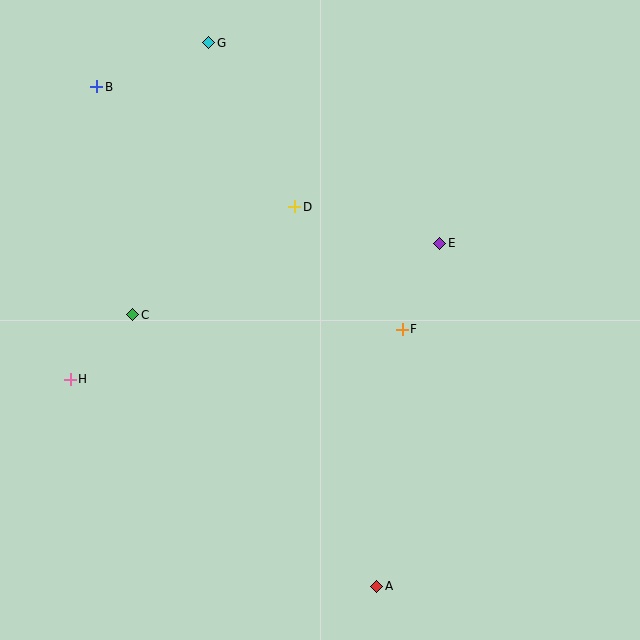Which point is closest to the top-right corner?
Point E is closest to the top-right corner.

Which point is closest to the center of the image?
Point F at (402, 329) is closest to the center.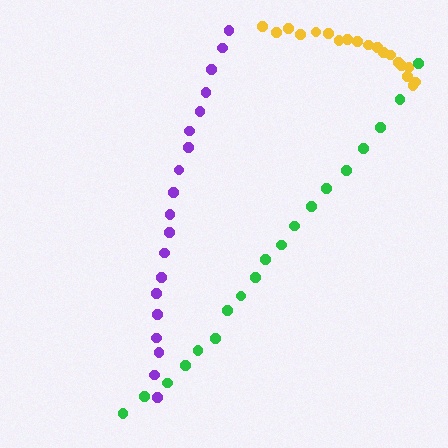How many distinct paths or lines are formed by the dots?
There are 3 distinct paths.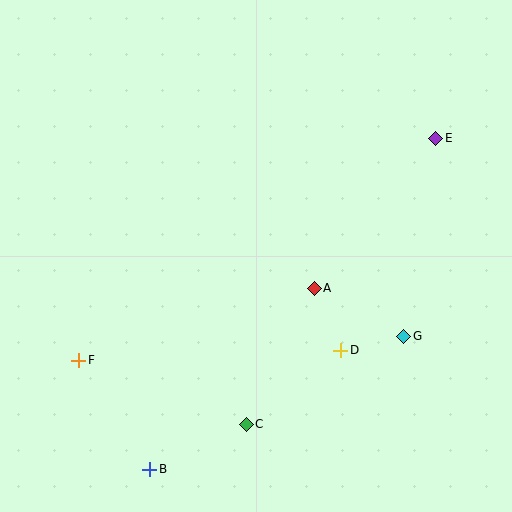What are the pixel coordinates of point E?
Point E is at (436, 138).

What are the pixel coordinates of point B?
Point B is at (150, 469).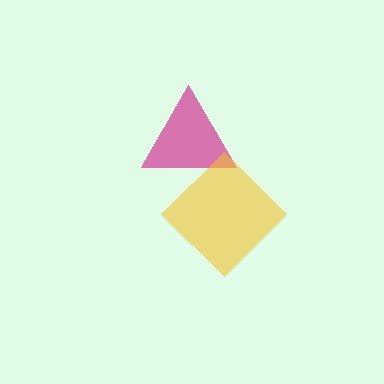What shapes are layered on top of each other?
The layered shapes are: a magenta triangle, a yellow diamond.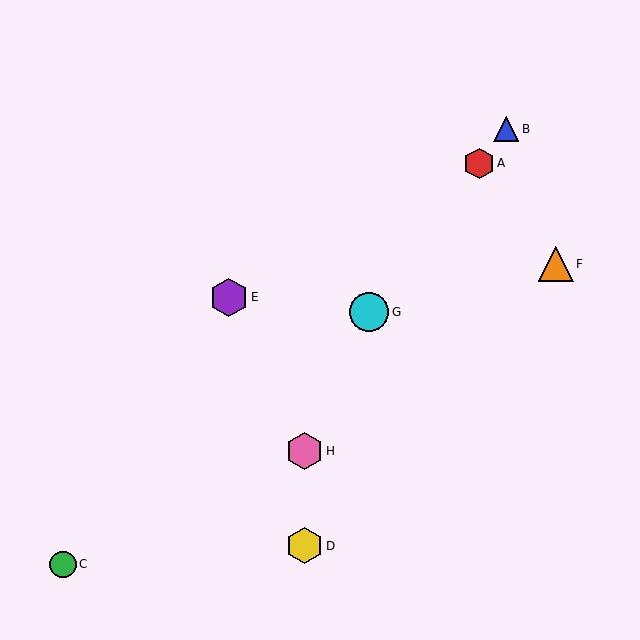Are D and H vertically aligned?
Yes, both are at x≈305.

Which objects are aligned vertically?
Objects D, H are aligned vertically.